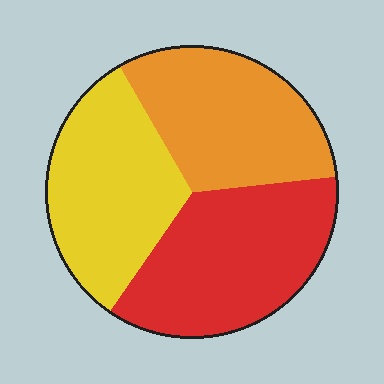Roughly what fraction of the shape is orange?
Orange covers roughly 30% of the shape.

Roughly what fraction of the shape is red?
Red covers about 35% of the shape.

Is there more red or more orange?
Red.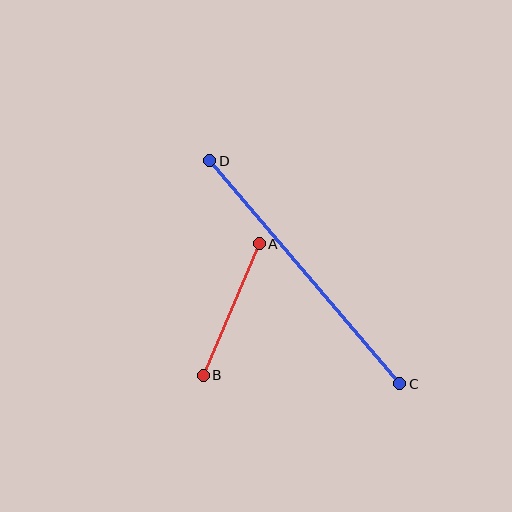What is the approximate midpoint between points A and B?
The midpoint is at approximately (231, 310) pixels.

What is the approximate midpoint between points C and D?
The midpoint is at approximately (305, 272) pixels.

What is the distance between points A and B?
The distance is approximately 143 pixels.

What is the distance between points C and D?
The distance is approximately 293 pixels.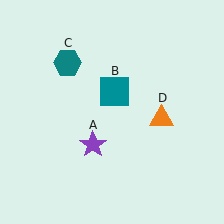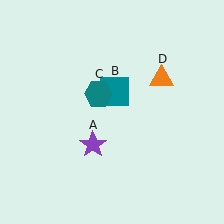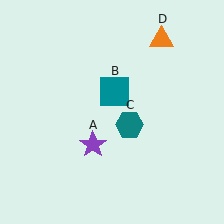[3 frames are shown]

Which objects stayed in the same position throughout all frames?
Purple star (object A) and teal square (object B) remained stationary.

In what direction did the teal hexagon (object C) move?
The teal hexagon (object C) moved down and to the right.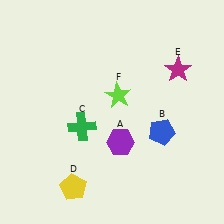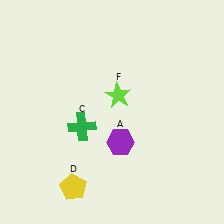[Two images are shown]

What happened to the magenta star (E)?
The magenta star (E) was removed in Image 2. It was in the top-right area of Image 1.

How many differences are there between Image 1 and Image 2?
There are 2 differences between the two images.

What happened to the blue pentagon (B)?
The blue pentagon (B) was removed in Image 2. It was in the bottom-right area of Image 1.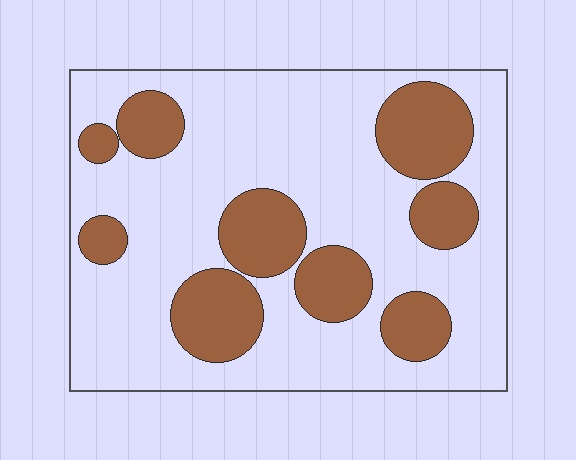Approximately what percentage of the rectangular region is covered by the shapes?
Approximately 30%.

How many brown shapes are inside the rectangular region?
9.